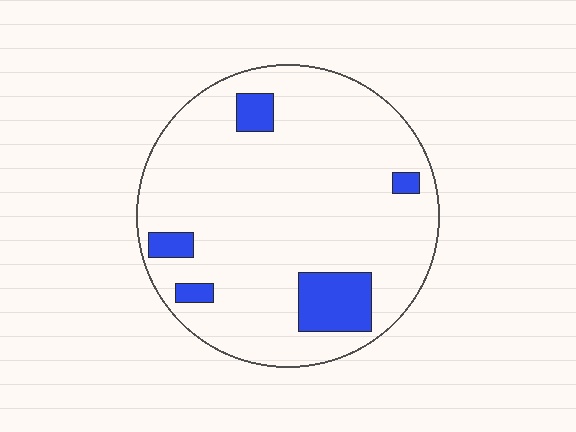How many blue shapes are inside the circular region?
5.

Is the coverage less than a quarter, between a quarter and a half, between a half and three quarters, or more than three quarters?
Less than a quarter.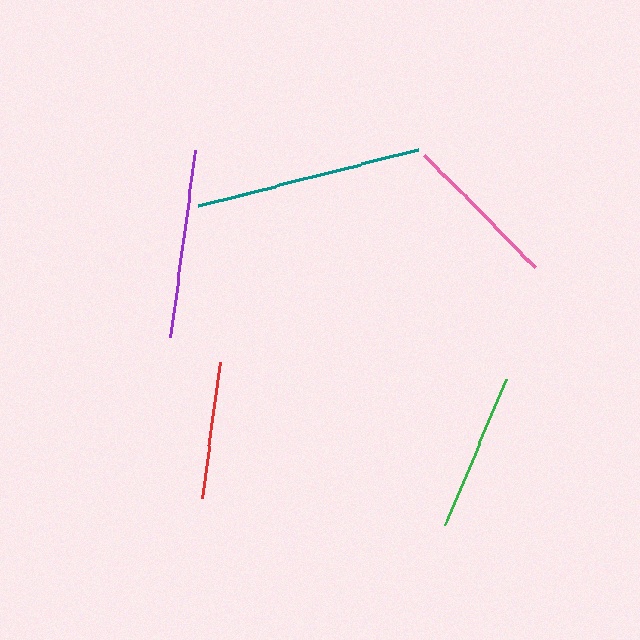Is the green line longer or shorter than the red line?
The green line is longer than the red line.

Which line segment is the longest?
The teal line is the longest at approximately 228 pixels.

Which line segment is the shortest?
The red line is the shortest at approximately 137 pixels.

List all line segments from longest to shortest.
From longest to shortest: teal, purple, pink, green, red.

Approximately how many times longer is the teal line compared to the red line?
The teal line is approximately 1.7 times the length of the red line.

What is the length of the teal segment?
The teal segment is approximately 228 pixels long.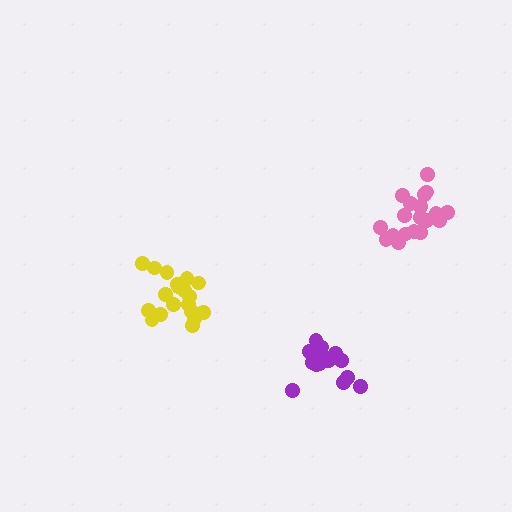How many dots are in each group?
Group 1: 17 dots, Group 2: 19 dots, Group 3: 20 dots (56 total).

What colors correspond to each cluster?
The clusters are colored: purple, pink, yellow.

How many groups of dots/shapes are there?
There are 3 groups.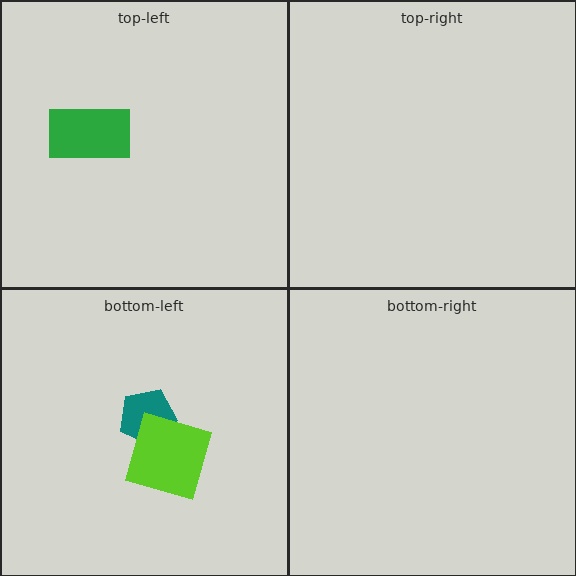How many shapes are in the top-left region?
1.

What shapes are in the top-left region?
The green rectangle.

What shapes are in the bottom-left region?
The teal pentagon, the lime square.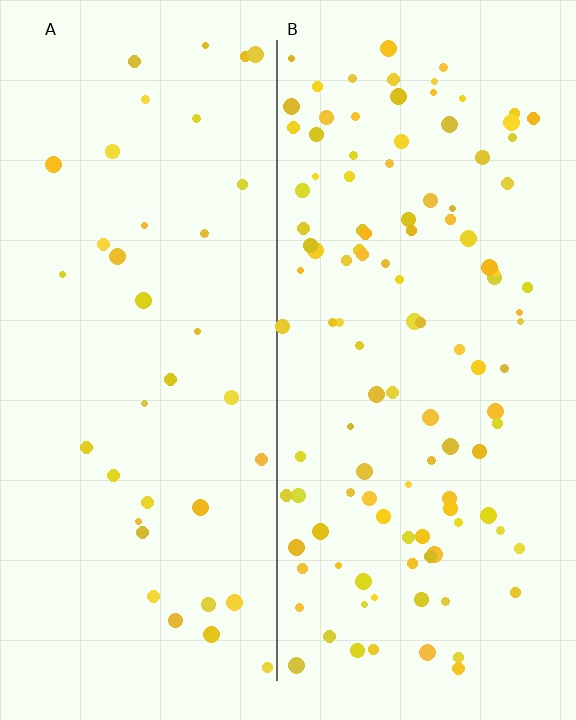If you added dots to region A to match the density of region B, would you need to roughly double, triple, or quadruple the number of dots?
Approximately triple.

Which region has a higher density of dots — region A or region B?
B (the right).